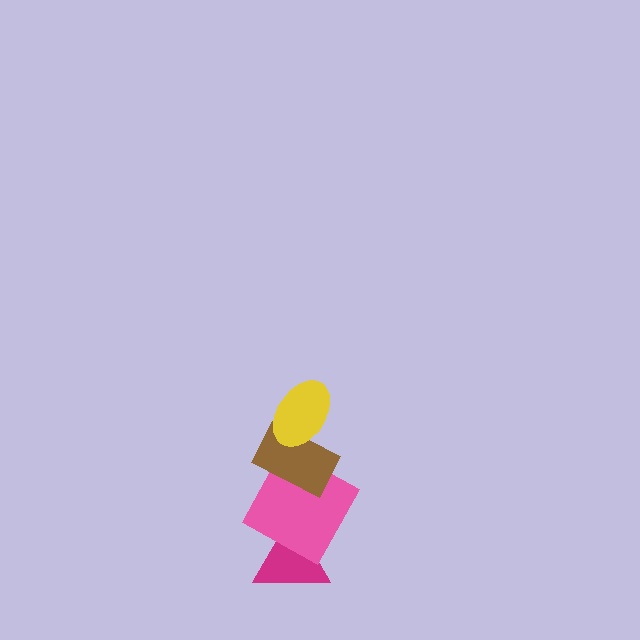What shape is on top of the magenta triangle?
The pink square is on top of the magenta triangle.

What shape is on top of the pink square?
The brown rectangle is on top of the pink square.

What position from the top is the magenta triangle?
The magenta triangle is 4th from the top.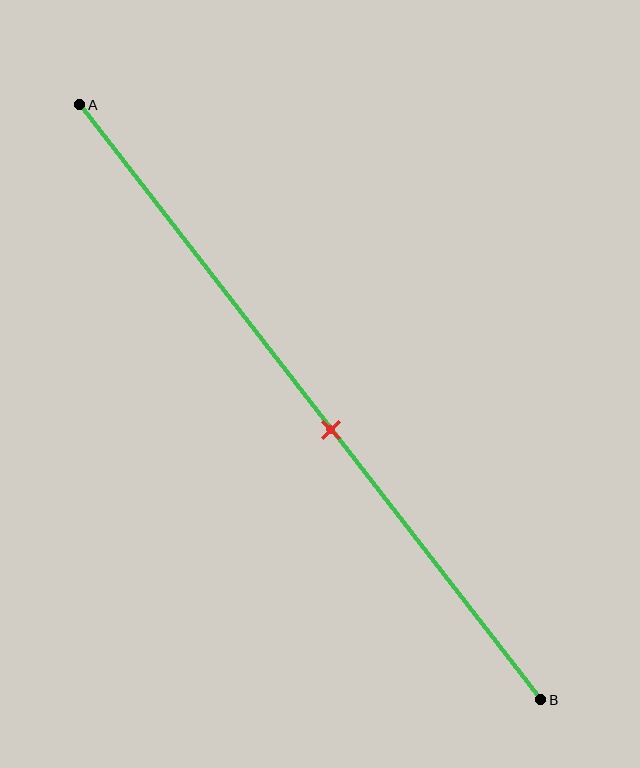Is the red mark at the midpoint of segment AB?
No, the mark is at about 55% from A, not at the 50% midpoint.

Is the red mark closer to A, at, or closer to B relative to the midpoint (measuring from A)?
The red mark is closer to point B than the midpoint of segment AB.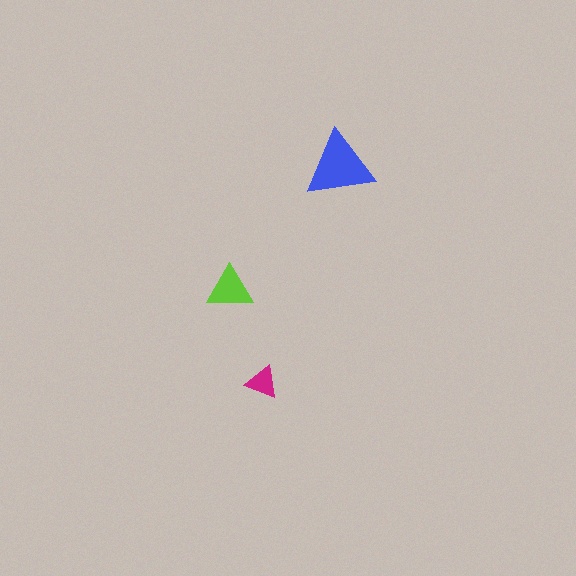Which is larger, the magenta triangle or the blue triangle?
The blue one.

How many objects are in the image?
There are 3 objects in the image.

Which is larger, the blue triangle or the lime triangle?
The blue one.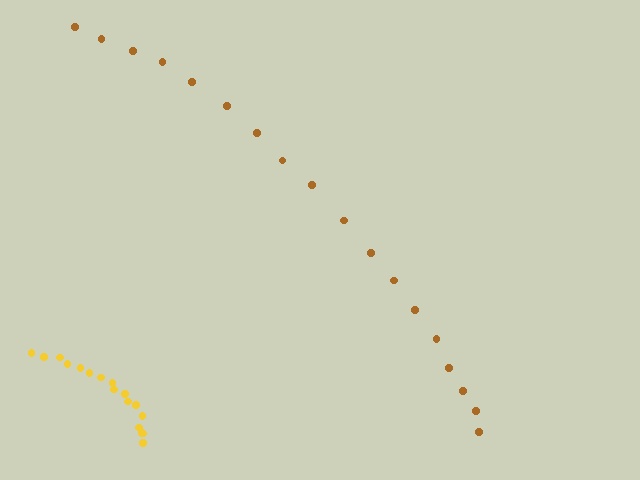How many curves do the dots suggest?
There are 2 distinct paths.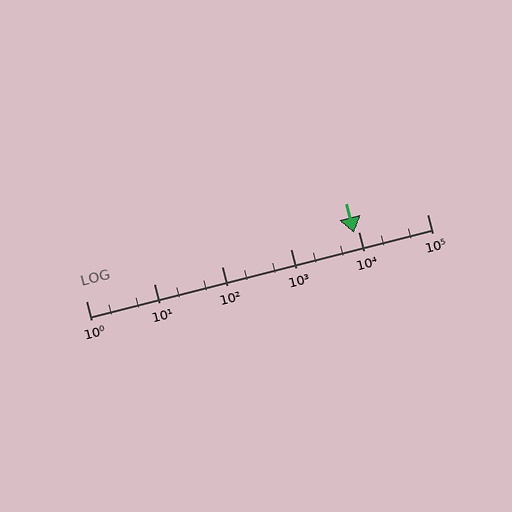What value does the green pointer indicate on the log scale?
The pointer indicates approximately 8500.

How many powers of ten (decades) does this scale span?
The scale spans 5 decades, from 1 to 100000.